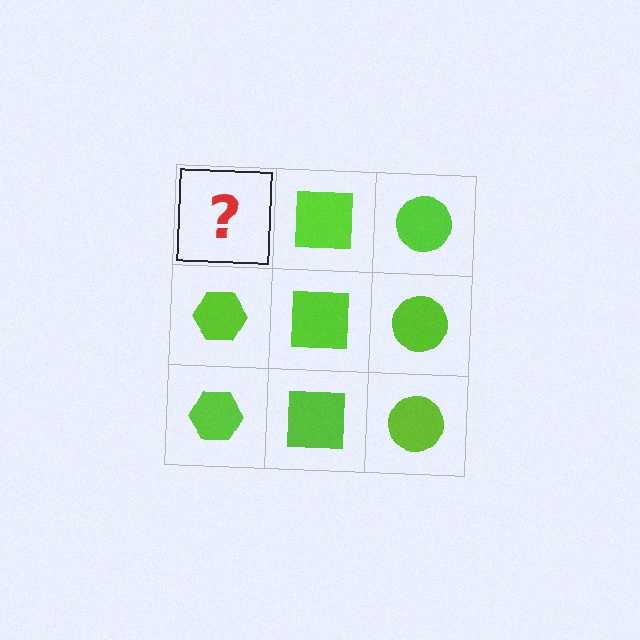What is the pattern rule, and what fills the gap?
The rule is that each column has a consistent shape. The gap should be filled with a lime hexagon.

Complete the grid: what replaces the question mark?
The question mark should be replaced with a lime hexagon.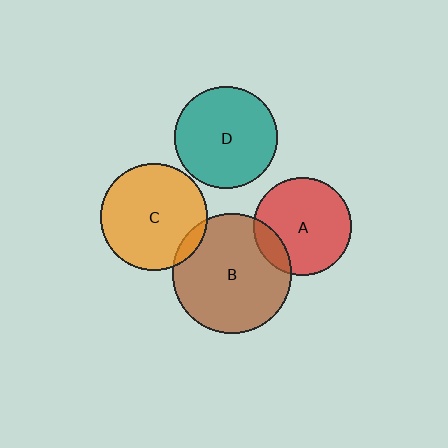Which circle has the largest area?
Circle B (brown).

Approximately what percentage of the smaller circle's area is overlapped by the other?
Approximately 5%.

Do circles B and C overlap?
Yes.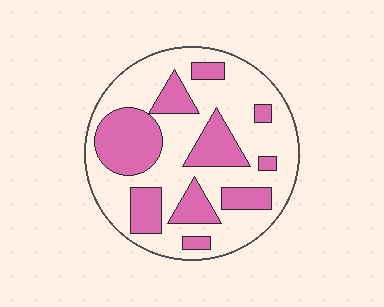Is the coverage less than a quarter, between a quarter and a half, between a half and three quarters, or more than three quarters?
Between a quarter and a half.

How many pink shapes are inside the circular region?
10.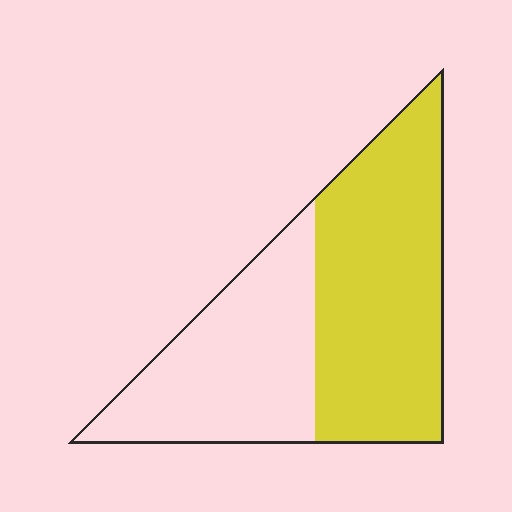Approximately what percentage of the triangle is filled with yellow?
Approximately 55%.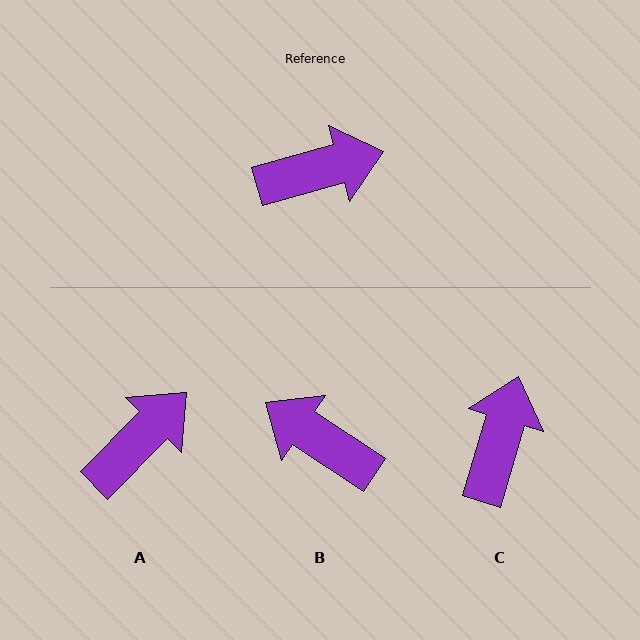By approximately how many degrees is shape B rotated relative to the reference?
Approximately 131 degrees counter-clockwise.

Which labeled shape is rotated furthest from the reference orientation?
B, about 131 degrees away.